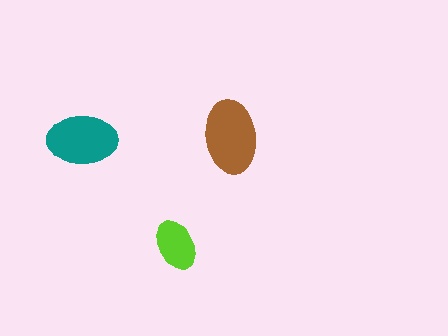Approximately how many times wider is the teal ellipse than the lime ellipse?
About 1.5 times wider.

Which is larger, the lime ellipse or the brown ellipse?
The brown one.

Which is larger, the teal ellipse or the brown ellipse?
The brown one.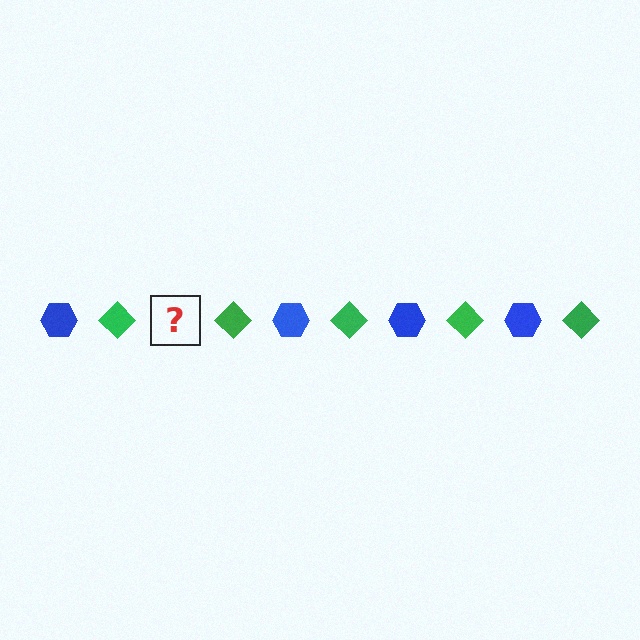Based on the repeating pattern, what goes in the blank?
The blank should be a blue hexagon.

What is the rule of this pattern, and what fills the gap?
The rule is that the pattern alternates between blue hexagon and green diamond. The gap should be filled with a blue hexagon.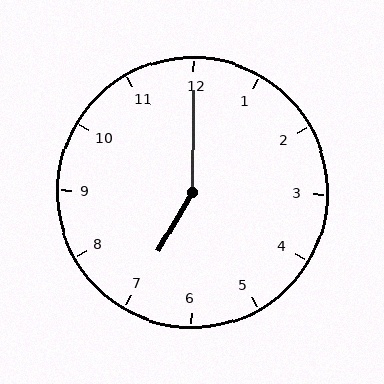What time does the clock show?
7:00.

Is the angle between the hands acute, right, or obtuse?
It is obtuse.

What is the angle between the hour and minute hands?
Approximately 150 degrees.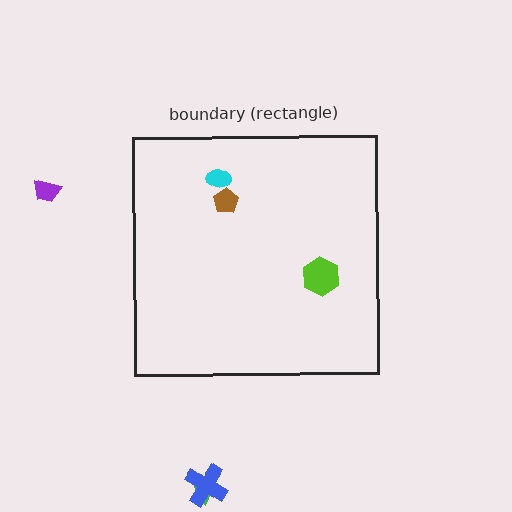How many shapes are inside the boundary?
3 inside, 3 outside.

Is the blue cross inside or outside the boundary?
Outside.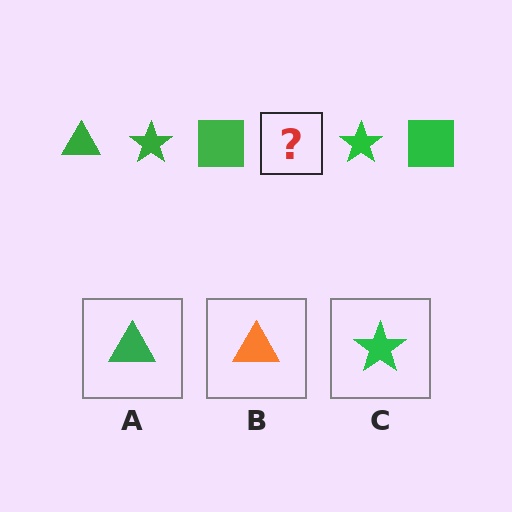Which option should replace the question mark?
Option A.